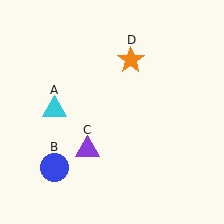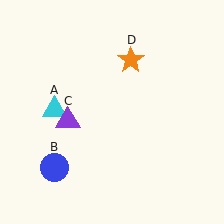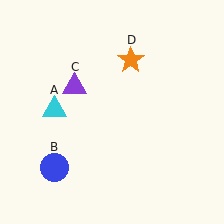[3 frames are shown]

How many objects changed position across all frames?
1 object changed position: purple triangle (object C).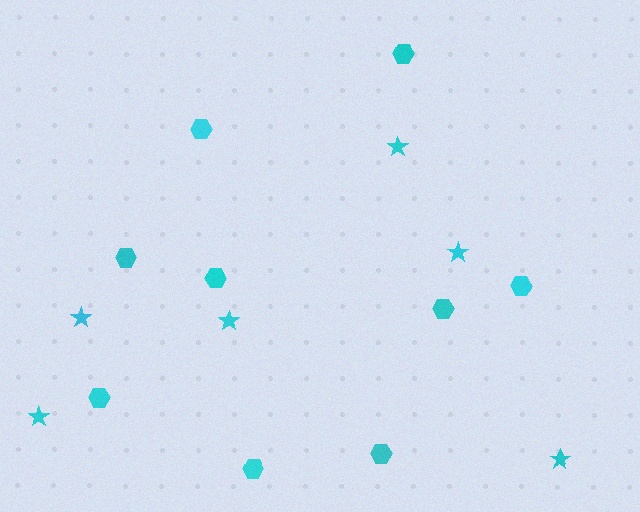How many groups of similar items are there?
There are 2 groups: one group of hexagons (9) and one group of stars (6).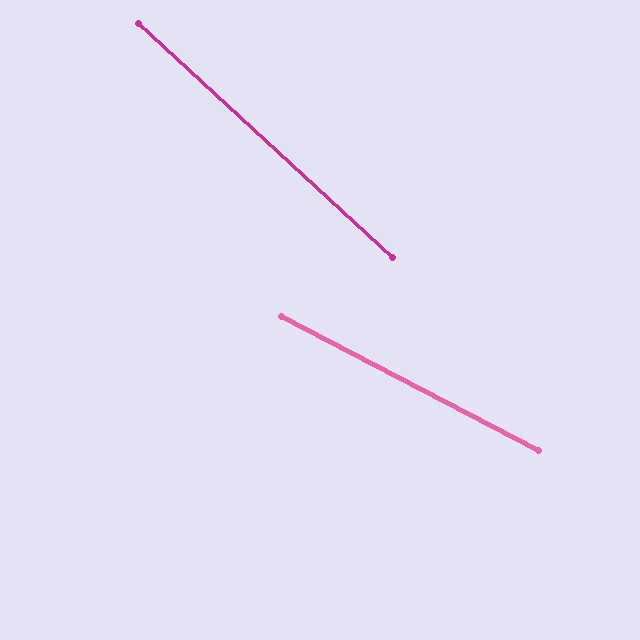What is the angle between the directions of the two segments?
Approximately 15 degrees.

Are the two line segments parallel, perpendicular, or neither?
Neither parallel nor perpendicular — they differ by about 15°.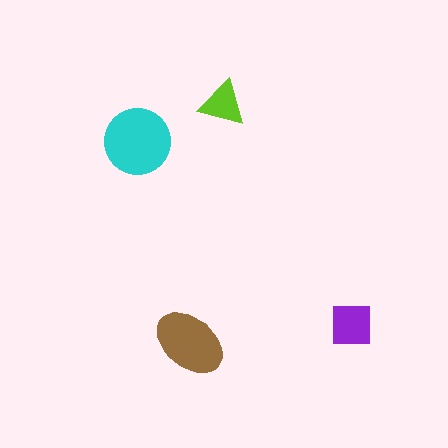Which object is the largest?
The cyan circle.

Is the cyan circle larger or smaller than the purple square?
Larger.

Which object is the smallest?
The lime triangle.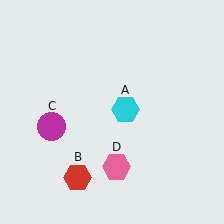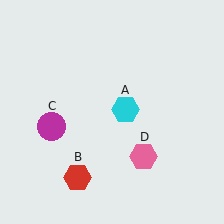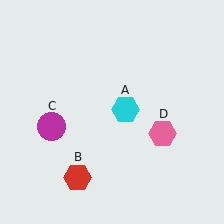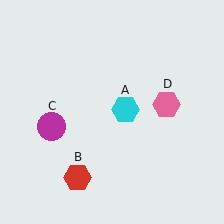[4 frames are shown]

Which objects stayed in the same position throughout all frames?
Cyan hexagon (object A) and red hexagon (object B) and magenta circle (object C) remained stationary.